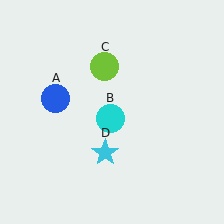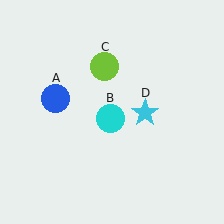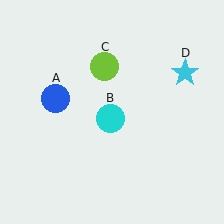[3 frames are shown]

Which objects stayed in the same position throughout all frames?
Blue circle (object A) and cyan circle (object B) and lime circle (object C) remained stationary.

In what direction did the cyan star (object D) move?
The cyan star (object D) moved up and to the right.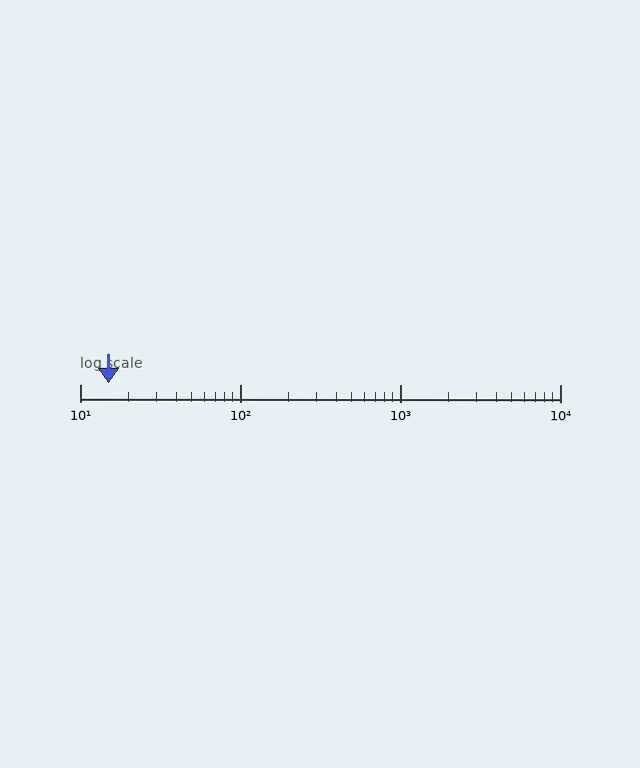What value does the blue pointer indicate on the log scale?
The pointer indicates approximately 15.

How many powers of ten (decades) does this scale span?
The scale spans 3 decades, from 10 to 10000.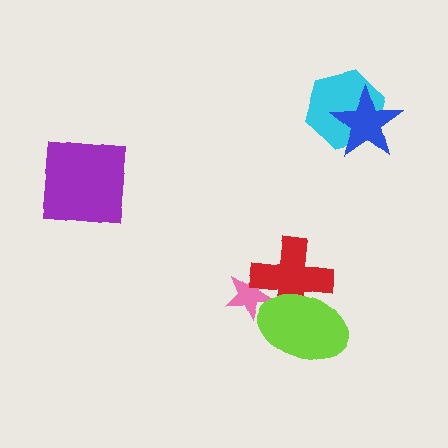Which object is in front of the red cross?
The lime ellipse is in front of the red cross.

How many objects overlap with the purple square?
0 objects overlap with the purple square.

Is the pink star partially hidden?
Yes, it is partially covered by another shape.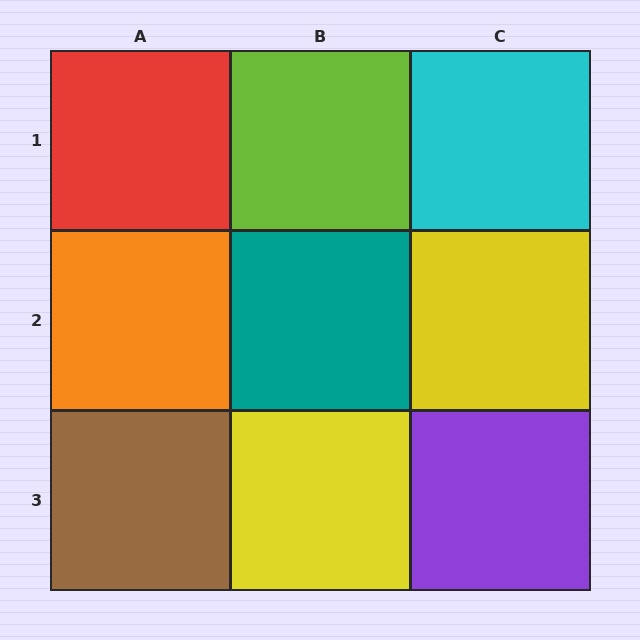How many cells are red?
1 cell is red.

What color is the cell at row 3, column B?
Yellow.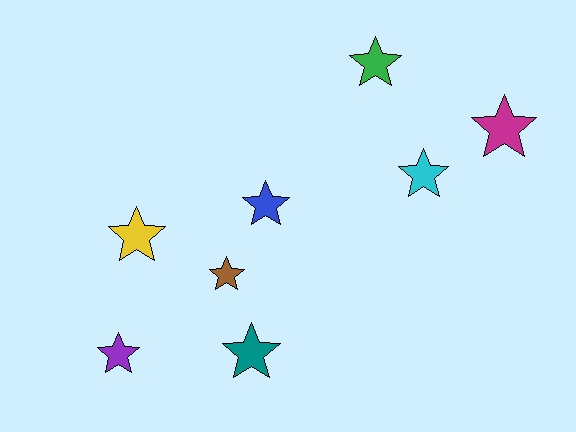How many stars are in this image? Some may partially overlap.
There are 8 stars.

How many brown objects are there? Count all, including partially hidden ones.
There is 1 brown object.